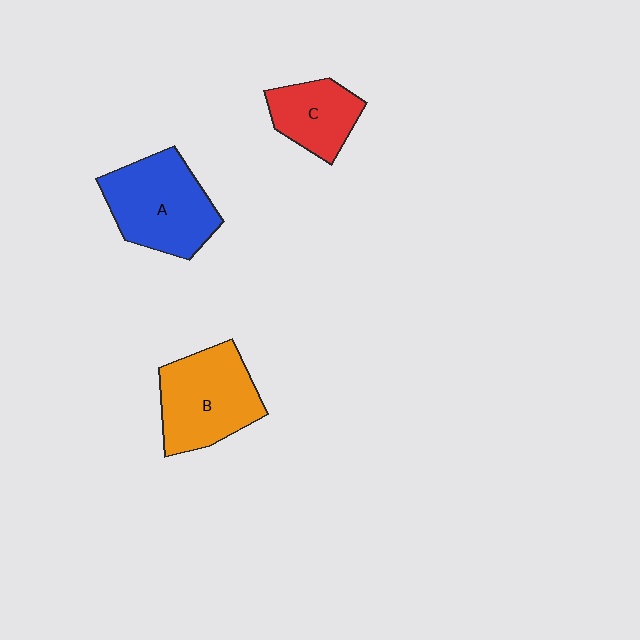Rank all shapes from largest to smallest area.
From largest to smallest: A (blue), B (orange), C (red).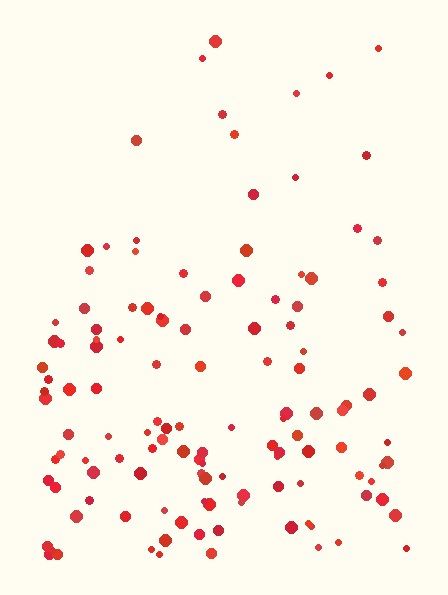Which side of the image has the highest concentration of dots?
The bottom.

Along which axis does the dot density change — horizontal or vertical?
Vertical.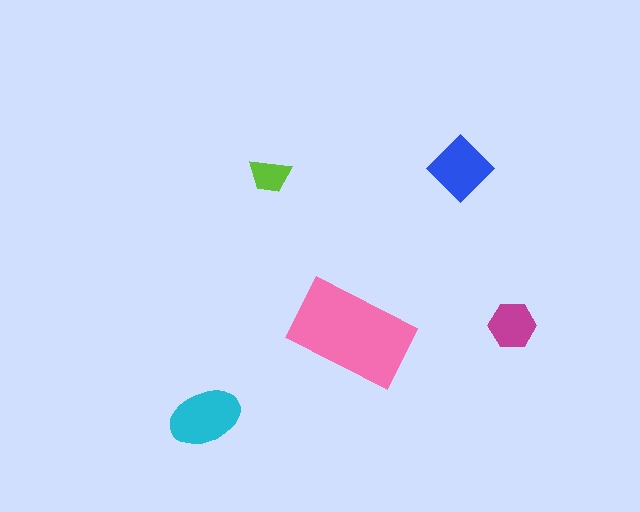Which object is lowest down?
The cyan ellipse is bottommost.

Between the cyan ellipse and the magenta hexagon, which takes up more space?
The cyan ellipse.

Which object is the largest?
The pink rectangle.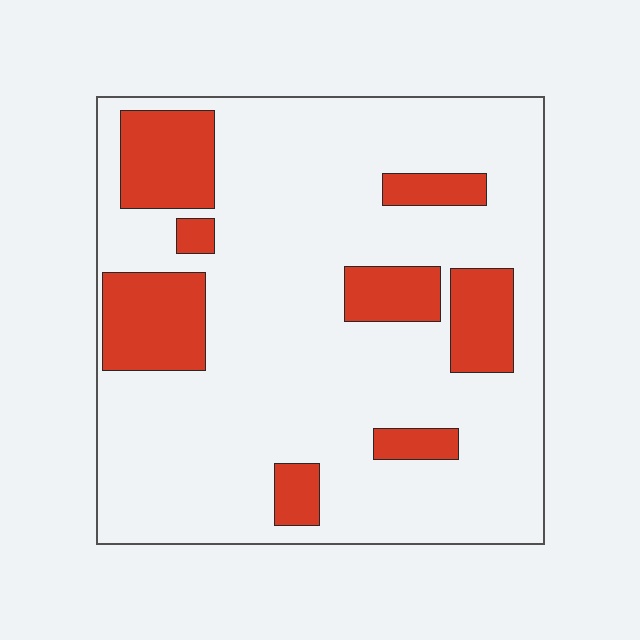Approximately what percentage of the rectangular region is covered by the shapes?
Approximately 20%.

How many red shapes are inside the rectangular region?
8.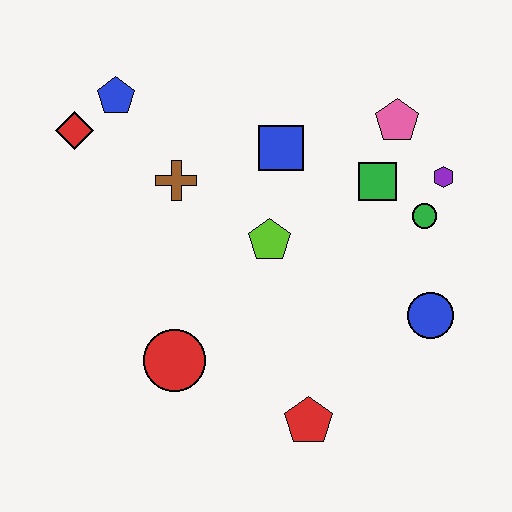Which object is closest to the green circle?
The purple hexagon is closest to the green circle.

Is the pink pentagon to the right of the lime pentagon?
Yes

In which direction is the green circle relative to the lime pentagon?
The green circle is to the right of the lime pentagon.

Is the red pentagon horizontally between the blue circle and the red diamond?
Yes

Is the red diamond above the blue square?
Yes